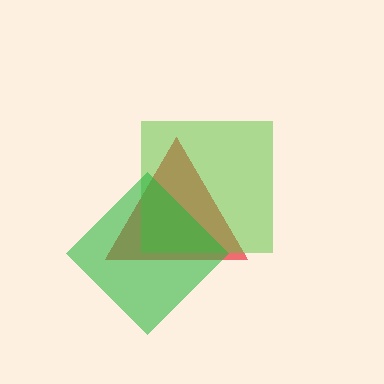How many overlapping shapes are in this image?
There are 3 overlapping shapes in the image.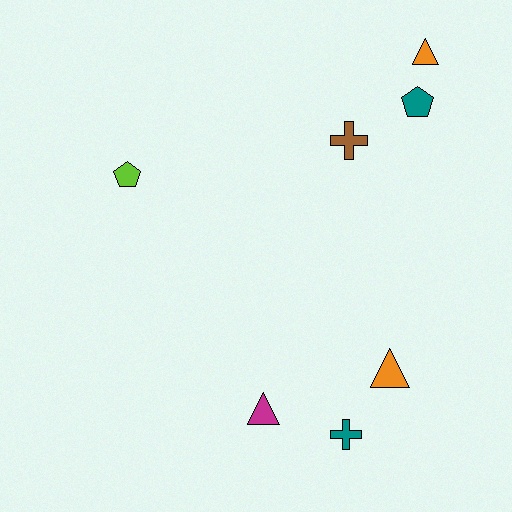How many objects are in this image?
There are 7 objects.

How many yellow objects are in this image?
There are no yellow objects.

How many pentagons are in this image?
There are 2 pentagons.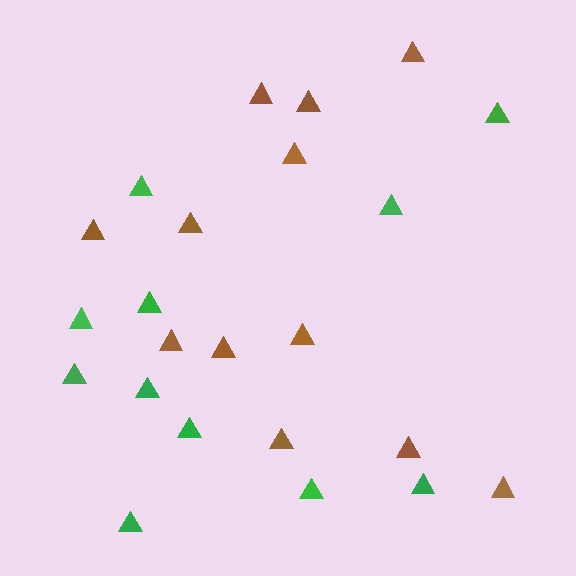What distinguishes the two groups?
There are 2 groups: one group of brown triangles (12) and one group of green triangles (11).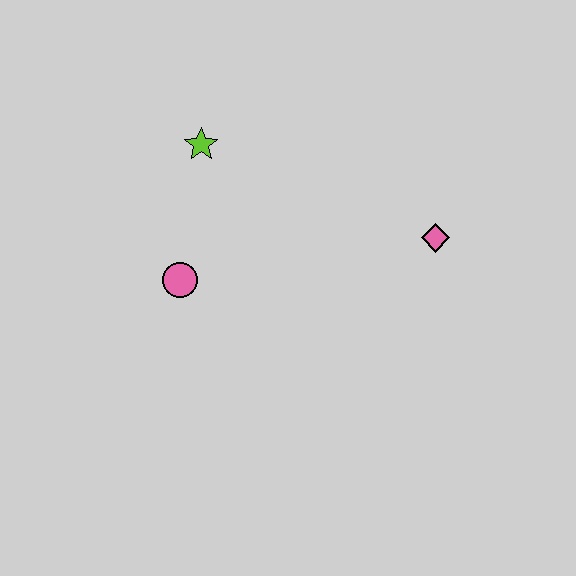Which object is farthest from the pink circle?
The pink diamond is farthest from the pink circle.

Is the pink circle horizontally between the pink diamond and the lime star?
No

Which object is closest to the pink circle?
The lime star is closest to the pink circle.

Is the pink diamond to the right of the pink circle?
Yes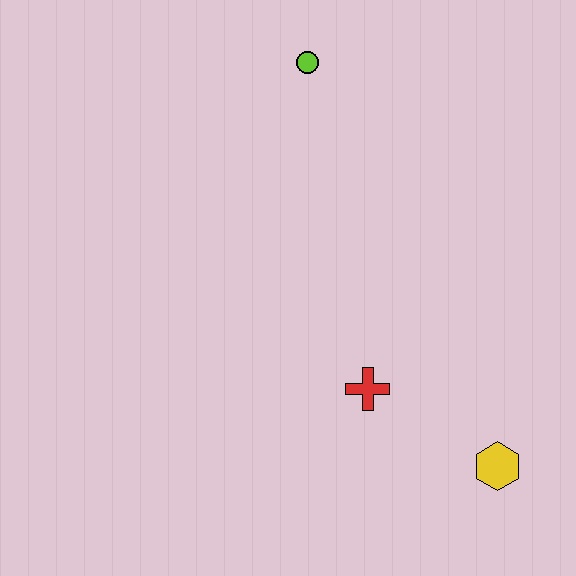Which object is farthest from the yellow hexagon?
The lime circle is farthest from the yellow hexagon.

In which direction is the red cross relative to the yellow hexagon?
The red cross is to the left of the yellow hexagon.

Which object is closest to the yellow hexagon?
The red cross is closest to the yellow hexagon.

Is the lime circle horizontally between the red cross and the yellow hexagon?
No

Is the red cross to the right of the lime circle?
Yes